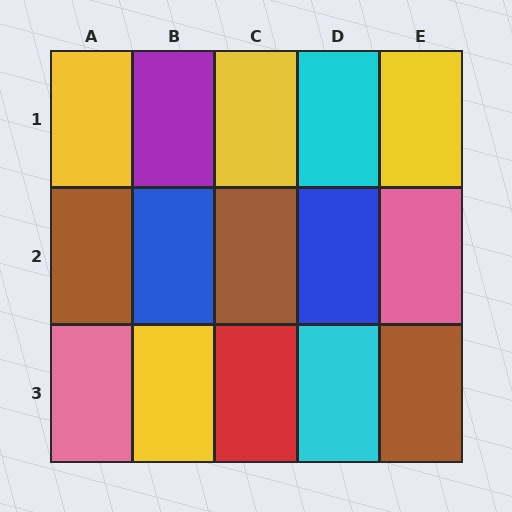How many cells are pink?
2 cells are pink.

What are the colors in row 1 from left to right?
Yellow, purple, yellow, cyan, yellow.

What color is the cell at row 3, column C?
Red.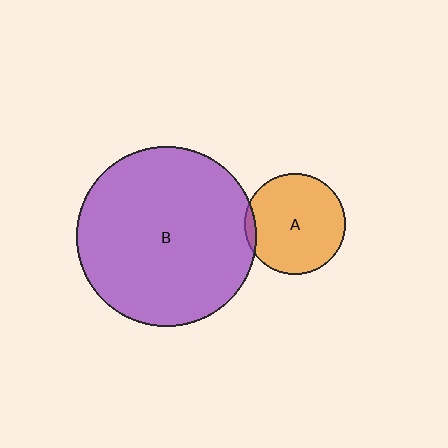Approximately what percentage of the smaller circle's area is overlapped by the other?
Approximately 5%.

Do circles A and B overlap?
Yes.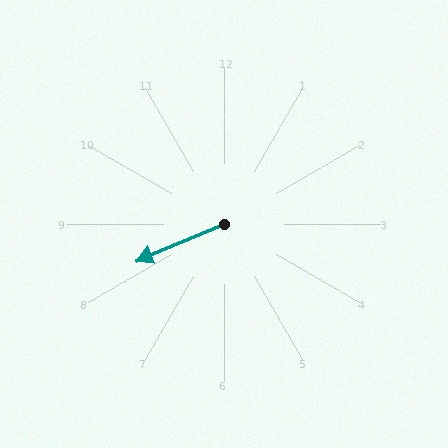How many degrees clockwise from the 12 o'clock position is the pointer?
Approximately 247 degrees.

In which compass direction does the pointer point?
Southwest.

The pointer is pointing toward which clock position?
Roughly 8 o'clock.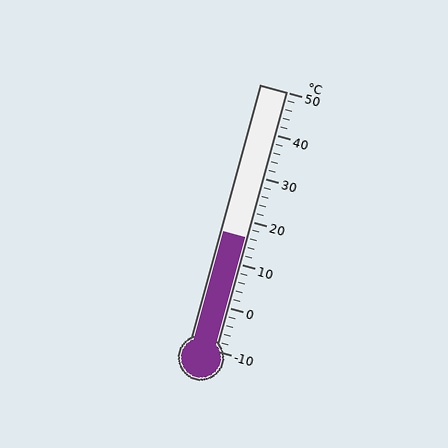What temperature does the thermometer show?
The thermometer shows approximately 16°C.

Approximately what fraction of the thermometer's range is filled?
The thermometer is filled to approximately 45% of its range.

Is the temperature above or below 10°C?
The temperature is above 10°C.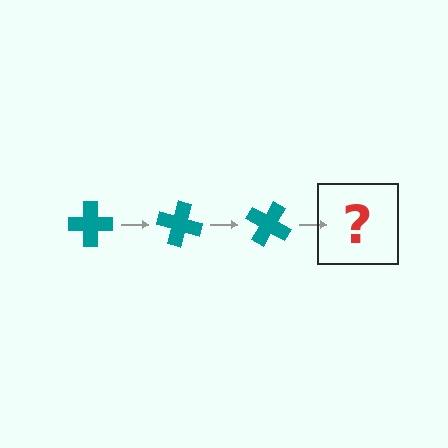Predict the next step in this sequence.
The next step is a teal cross rotated 45 degrees.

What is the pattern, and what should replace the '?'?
The pattern is that the cross rotates 15 degrees each step. The '?' should be a teal cross rotated 45 degrees.